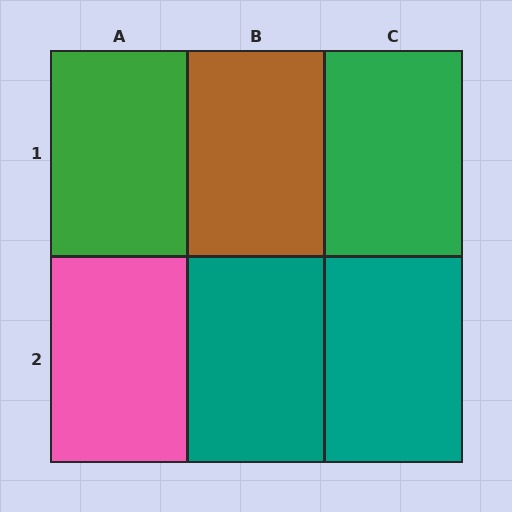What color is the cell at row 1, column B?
Brown.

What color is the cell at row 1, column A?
Green.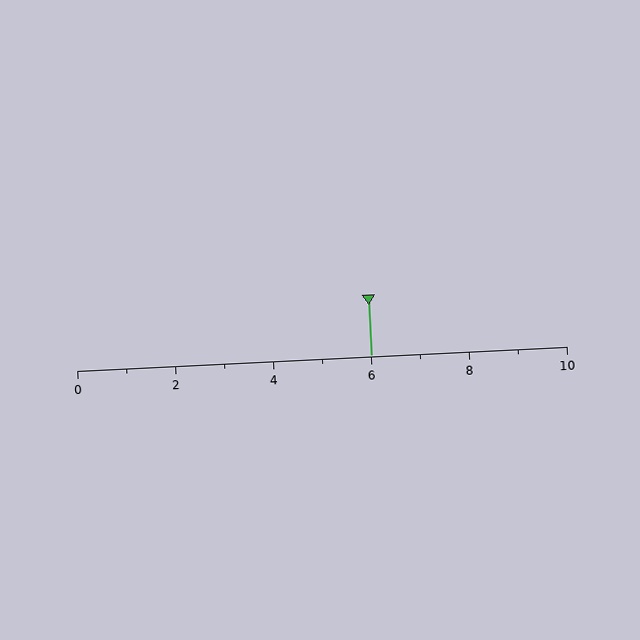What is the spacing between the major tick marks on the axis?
The major ticks are spaced 2 apart.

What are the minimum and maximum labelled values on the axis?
The axis runs from 0 to 10.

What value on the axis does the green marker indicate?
The marker indicates approximately 6.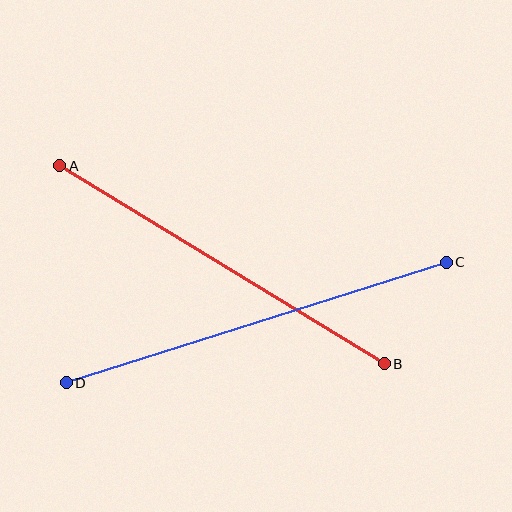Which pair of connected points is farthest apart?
Points C and D are farthest apart.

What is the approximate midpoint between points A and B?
The midpoint is at approximately (222, 265) pixels.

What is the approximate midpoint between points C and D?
The midpoint is at approximately (256, 323) pixels.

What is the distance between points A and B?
The distance is approximately 380 pixels.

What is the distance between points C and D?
The distance is approximately 399 pixels.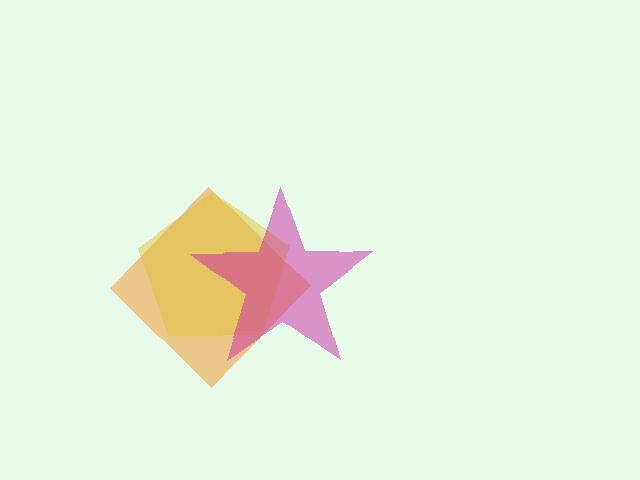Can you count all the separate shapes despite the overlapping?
Yes, there are 3 separate shapes.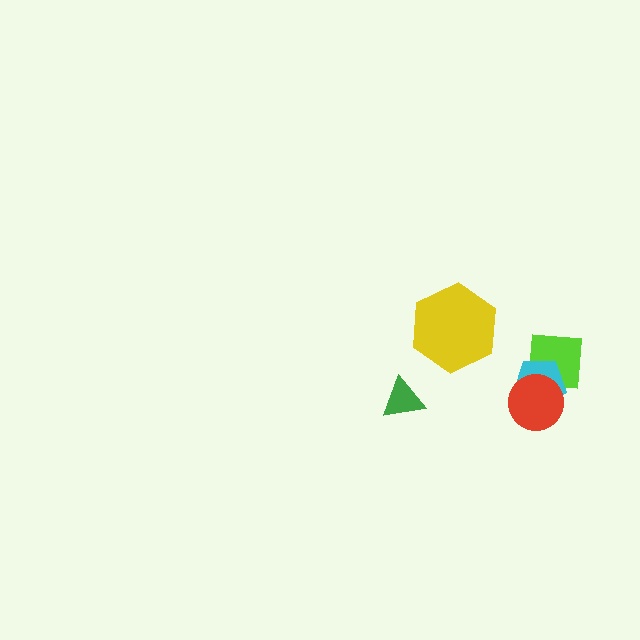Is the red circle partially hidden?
No, no other shape covers it.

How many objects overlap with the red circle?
2 objects overlap with the red circle.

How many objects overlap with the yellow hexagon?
0 objects overlap with the yellow hexagon.